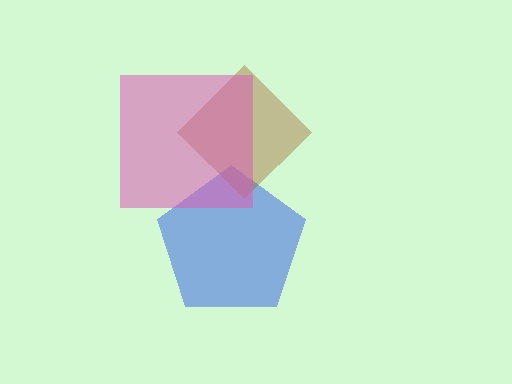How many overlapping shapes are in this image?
There are 3 overlapping shapes in the image.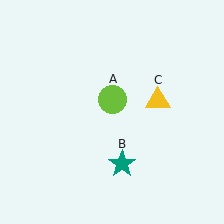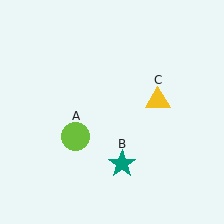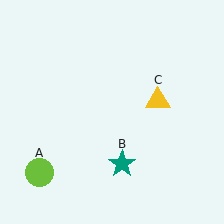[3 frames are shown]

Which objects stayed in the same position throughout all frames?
Teal star (object B) and yellow triangle (object C) remained stationary.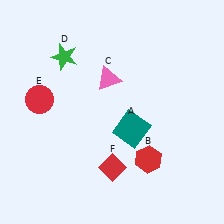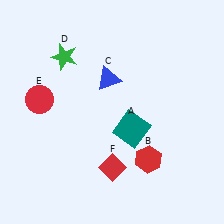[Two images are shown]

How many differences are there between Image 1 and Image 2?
There is 1 difference between the two images.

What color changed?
The triangle (C) changed from pink in Image 1 to blue in Image 2.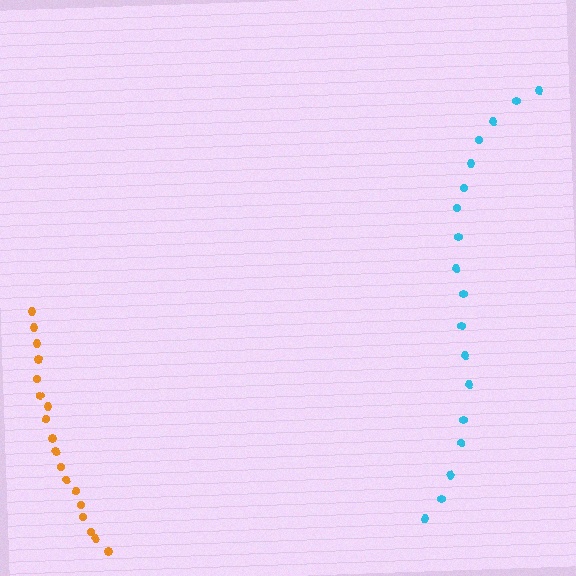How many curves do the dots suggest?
There are 2 distinct paths.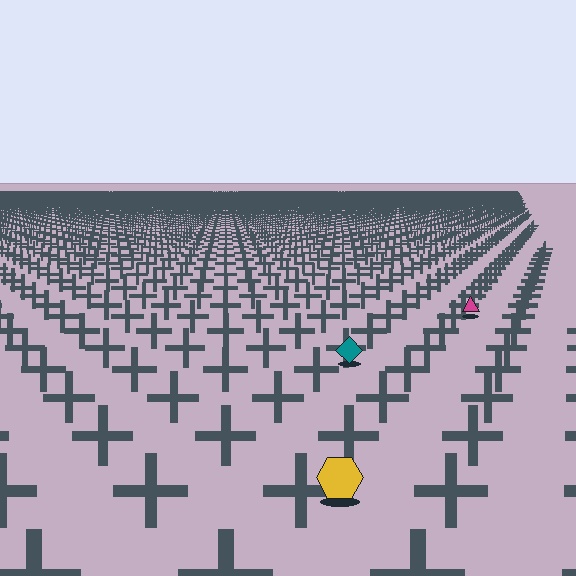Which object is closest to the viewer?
The yellow hexagon is closest. The texture marks near it are larger and more spread out.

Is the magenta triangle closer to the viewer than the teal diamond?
No. The teal diamond is closer — you can tell from the texture gradient: the ground texture is coarser near it.